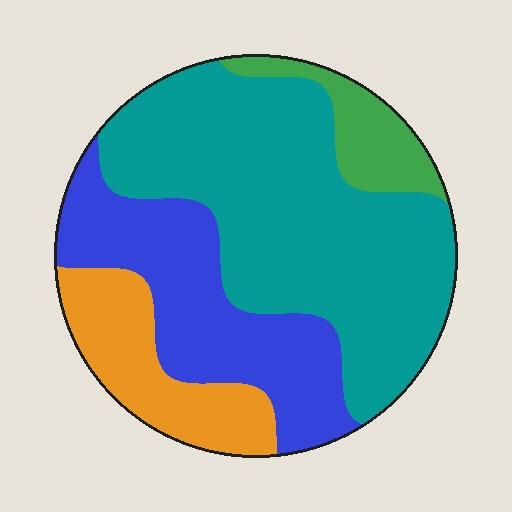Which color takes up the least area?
Green, at roughly 10%.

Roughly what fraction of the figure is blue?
Blue covers around 25% of the figure.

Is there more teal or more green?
Teal.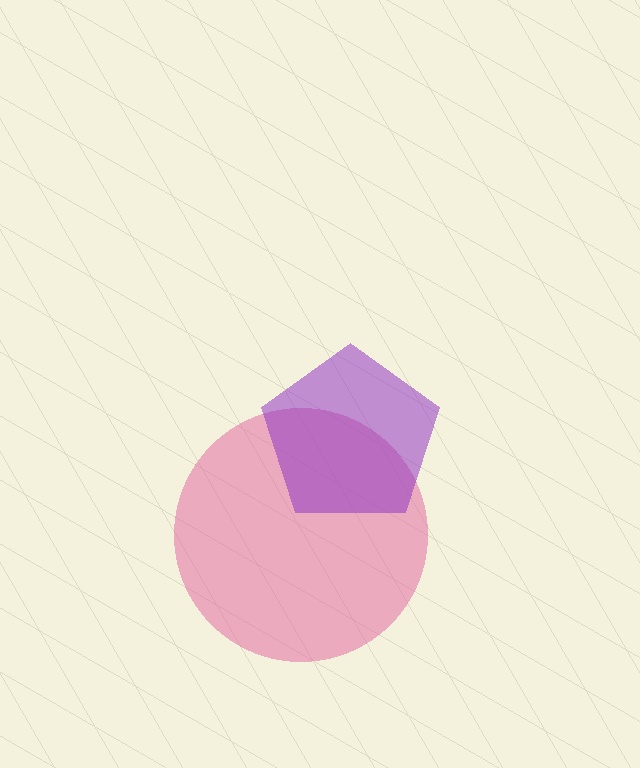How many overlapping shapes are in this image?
There are 2 overlapping shapes in the image.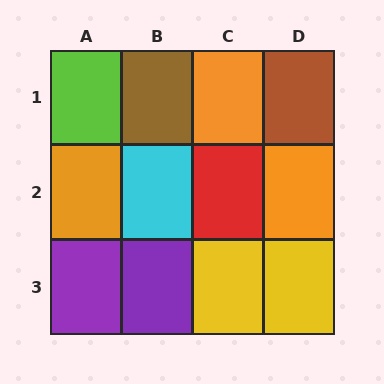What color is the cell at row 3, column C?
Yellow.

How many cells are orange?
3 cells are orange.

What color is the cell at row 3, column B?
Purple.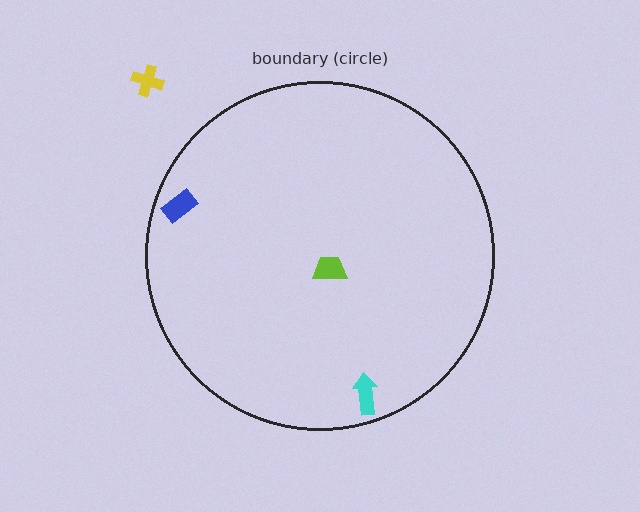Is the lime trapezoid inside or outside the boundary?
Inside.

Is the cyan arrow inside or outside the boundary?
Inside.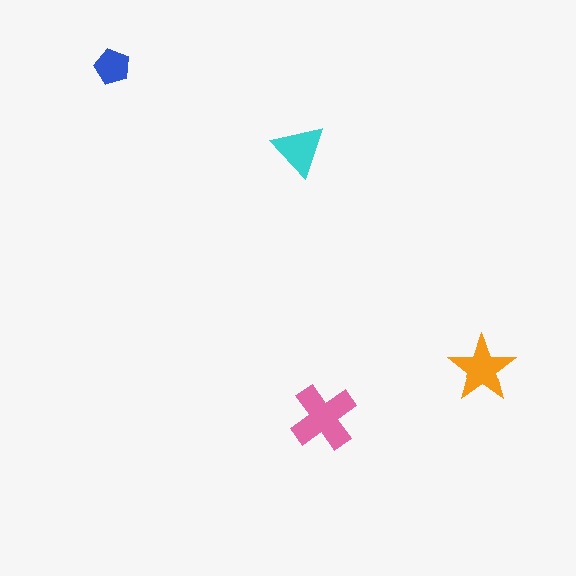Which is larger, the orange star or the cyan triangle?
The orange star.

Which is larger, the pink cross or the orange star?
The pink cross.